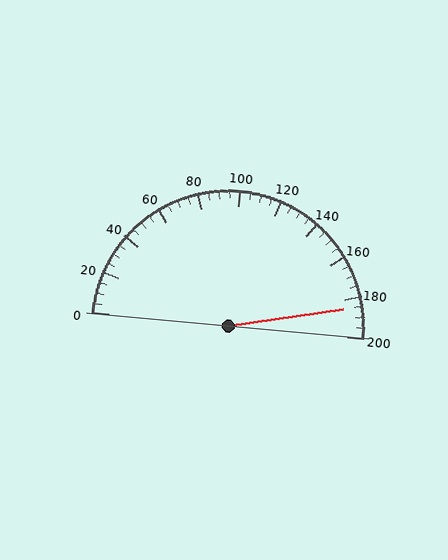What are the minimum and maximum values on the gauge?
The gauge ranges from 0 to 200.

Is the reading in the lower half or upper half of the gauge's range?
The reading is in the upper half of the range (0 to 200).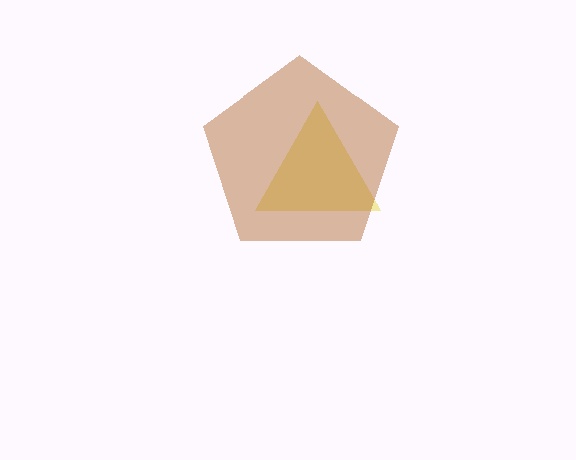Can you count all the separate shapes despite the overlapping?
Yes, there are 2 separate shapes.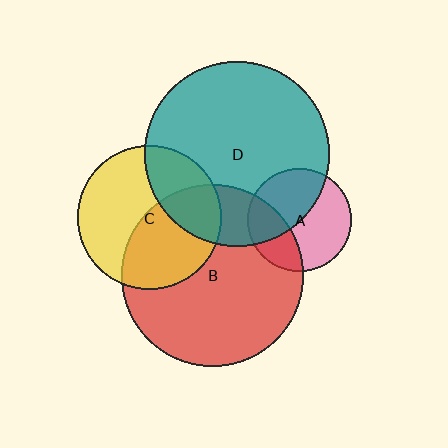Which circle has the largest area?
Circle D (teal).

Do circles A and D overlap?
Yes.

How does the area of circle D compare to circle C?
Approximately 1.6 times.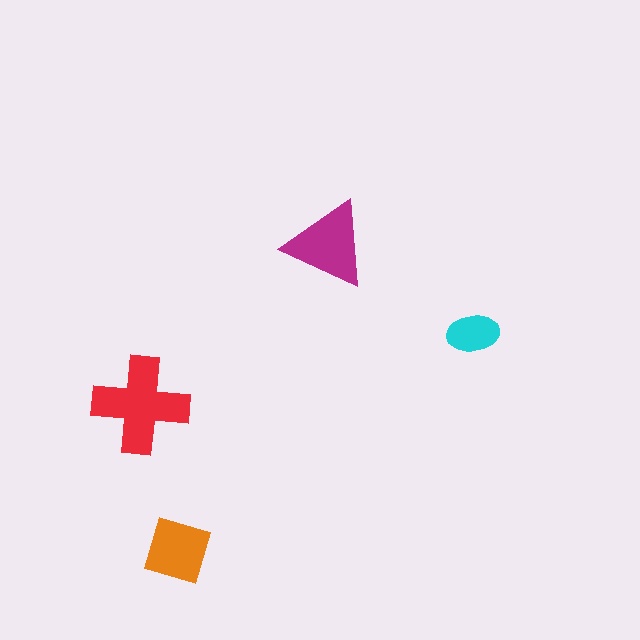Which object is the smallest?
The cyan ellipse.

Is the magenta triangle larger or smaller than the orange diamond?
Larger.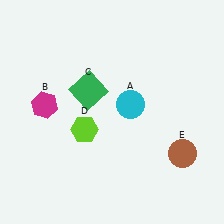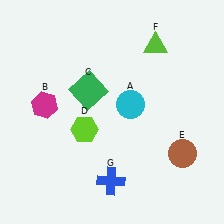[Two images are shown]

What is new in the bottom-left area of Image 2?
A blue cross (G) was added in the bottom-left area of Image 2.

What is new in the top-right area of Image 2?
A lime triangle (F) was added in the top-right area of Image 2.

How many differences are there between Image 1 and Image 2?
There are 2 differences between the two images.